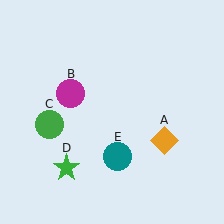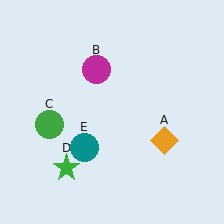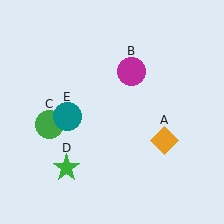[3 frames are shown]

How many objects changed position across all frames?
2 objects changed position: magenta circle (object B), teal circle (object E).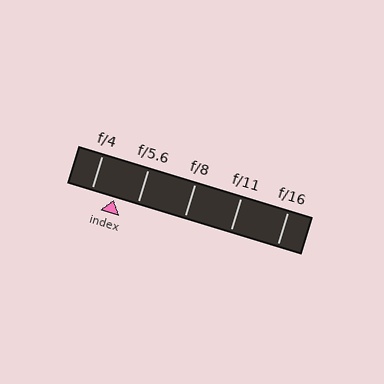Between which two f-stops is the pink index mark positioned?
The index mark is between f/4 and f/5.6.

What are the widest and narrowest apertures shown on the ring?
The widest aperture shown is f/4 and the narrowest is f/16.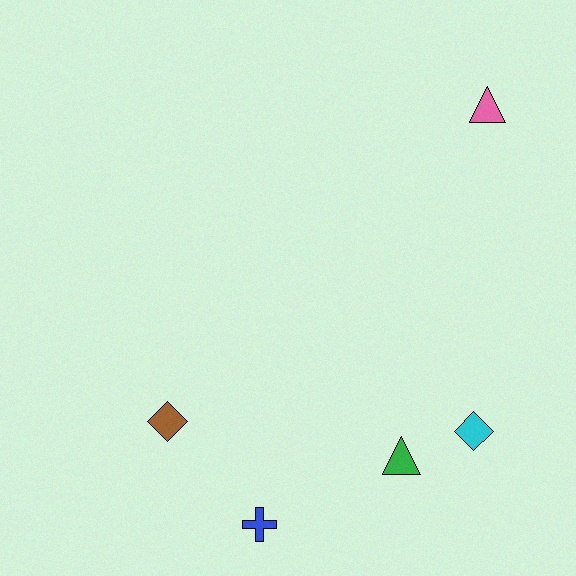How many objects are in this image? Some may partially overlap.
There are 5 objects.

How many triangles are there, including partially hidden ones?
There are 2 triangles.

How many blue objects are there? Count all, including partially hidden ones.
There is 1 blue object.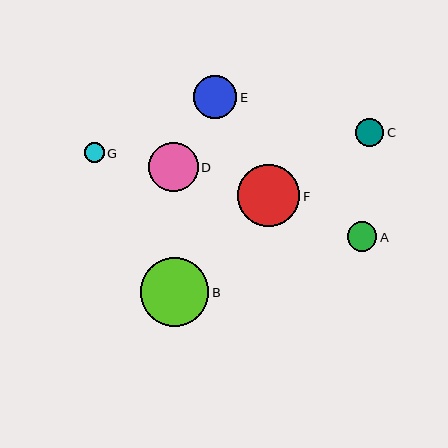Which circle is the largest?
Circle B is the largest with a size of approximately 69 pixels.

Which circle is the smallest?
Circle G is the smallest with a size of approximately 20 pixels.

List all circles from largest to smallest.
From largest to smallest: B, F, D, E, A, C, G.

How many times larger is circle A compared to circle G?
Circle A is approximately 1.5 times the size of circle G.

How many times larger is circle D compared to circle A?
Circle D is approximately 1.7 times the size of circle A.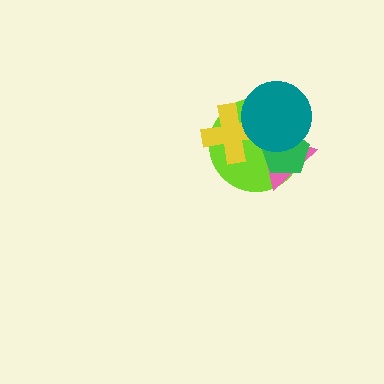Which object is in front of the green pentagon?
The teal circle is in front of the green pentagon.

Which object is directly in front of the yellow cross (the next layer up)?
The pink triangle is directly in front of the yellow cross.